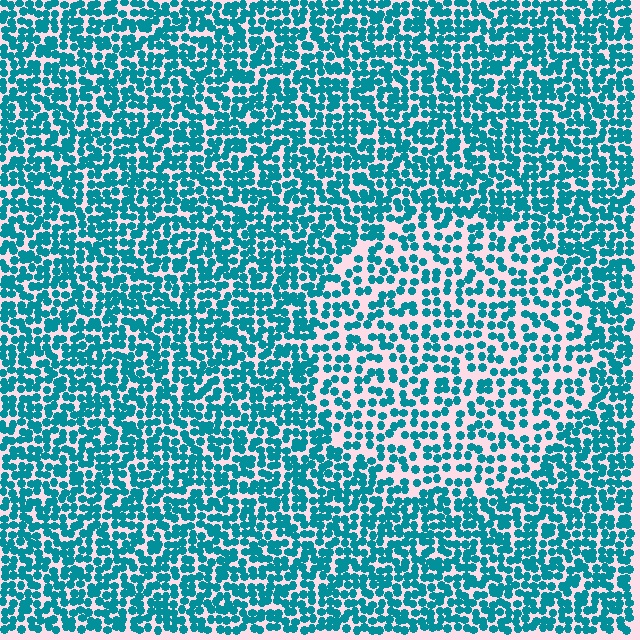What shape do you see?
I see a circle.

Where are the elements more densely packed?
The elements are more densely packed outside the circle boundary.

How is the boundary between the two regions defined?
The boundary is defined by a change in element density (approximately 1.7x ratio). All elements are the same color, size, and shape.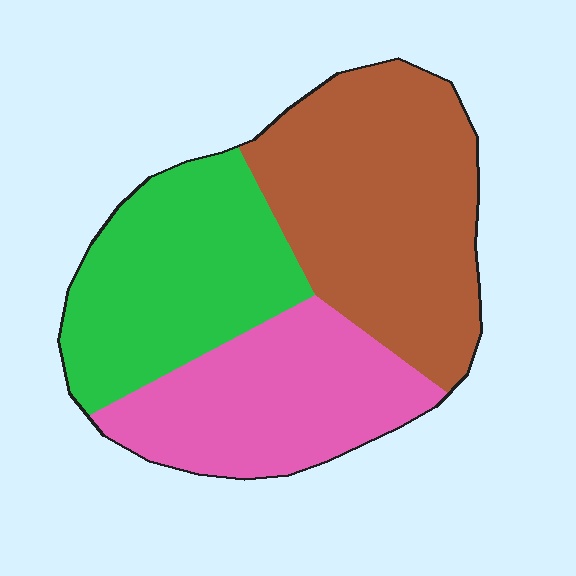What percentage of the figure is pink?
Pink takes up about one quarter (1/4) of the figure.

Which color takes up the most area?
Brown, at roughly 40%.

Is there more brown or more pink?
Brown.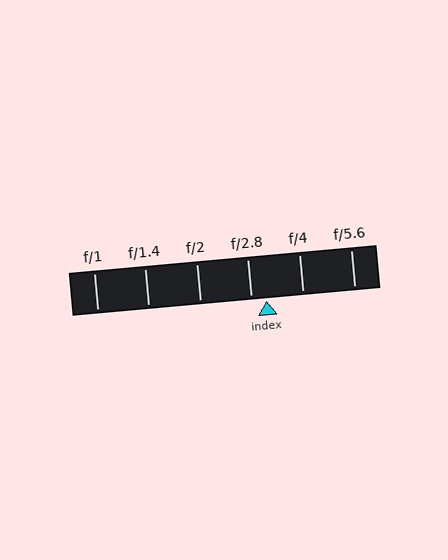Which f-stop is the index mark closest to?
The index mark is closest to f/2.8.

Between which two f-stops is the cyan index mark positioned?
The index mark is between f/2.8 and f/4.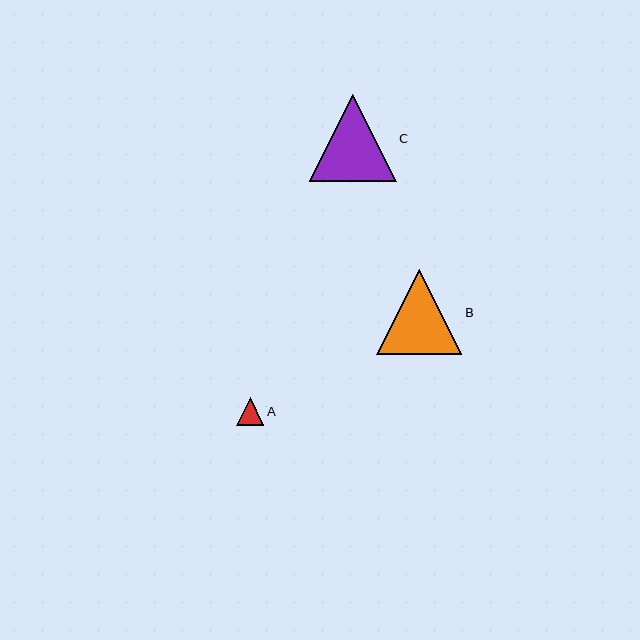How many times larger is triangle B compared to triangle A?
Triangle B is approximately 3.1 times the size of triangle A.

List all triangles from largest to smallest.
From largest to smallest: C, B, A.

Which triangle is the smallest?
Triangle A is the smallest with a size of approximately 27 pixels.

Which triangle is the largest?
Triangle C is the largest with a size of approximately 87 pixels.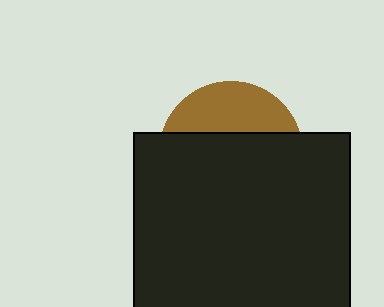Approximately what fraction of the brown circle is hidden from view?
Roughly 69% of the brown circle is hidden behind the black rectangle.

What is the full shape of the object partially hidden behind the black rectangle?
The partially hidden object is a brown circle.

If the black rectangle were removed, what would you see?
You would see the complete brown circle.